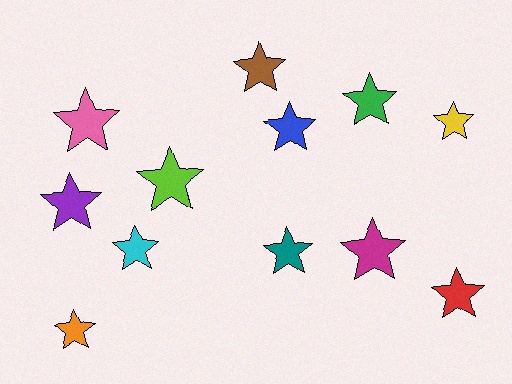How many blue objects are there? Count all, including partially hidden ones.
There is 1 blue object.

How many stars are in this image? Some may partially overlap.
There are 12 stars.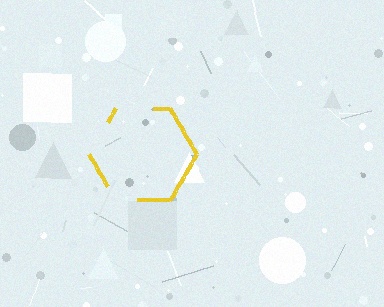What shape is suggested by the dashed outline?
The dashed outline suggests a hexagon.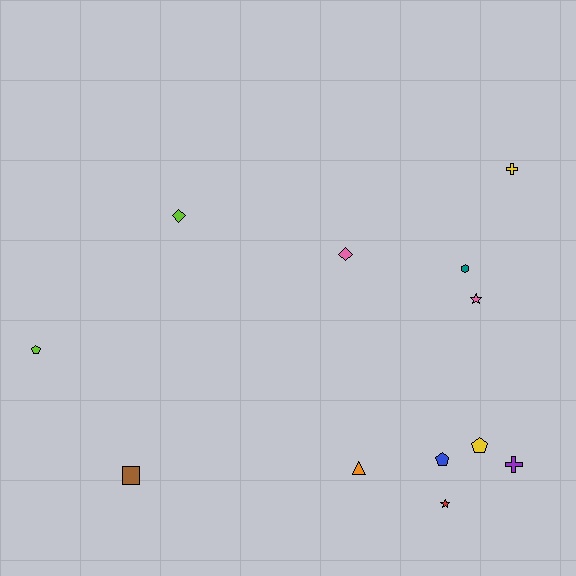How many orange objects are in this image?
There is 1 orange object.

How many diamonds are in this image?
There are 2 diamonds.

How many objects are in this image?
There are 12 objects.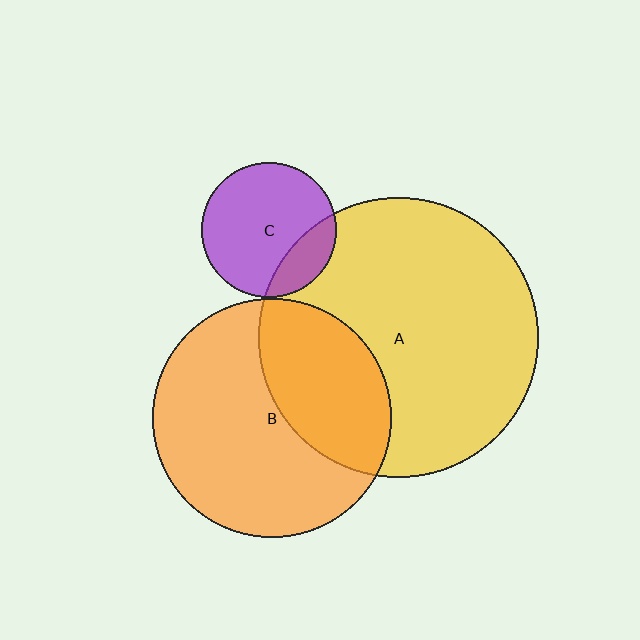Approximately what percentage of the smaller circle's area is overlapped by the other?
Approximately 20%.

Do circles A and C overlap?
Yes.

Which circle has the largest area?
Circle A (yellow).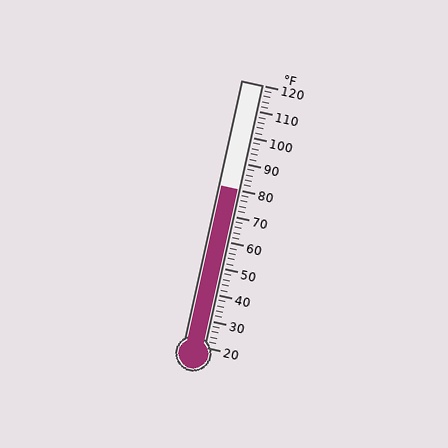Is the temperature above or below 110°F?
The temperature is below 110°F.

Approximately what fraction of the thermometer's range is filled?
The thermometer is filled to approximately 60% of its range.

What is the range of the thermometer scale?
The thermometer scale ranges from 20°F to 120°F.